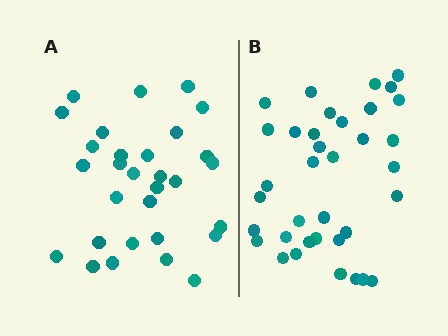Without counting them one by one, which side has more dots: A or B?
Region B (the right region) has more dots.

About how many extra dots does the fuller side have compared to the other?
Region B has about 6 more dots than region A.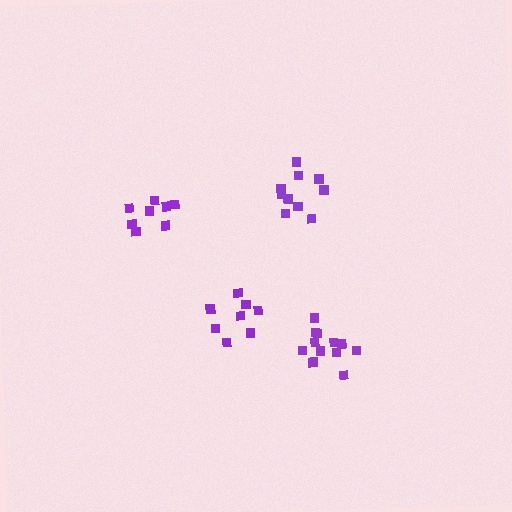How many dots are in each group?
Group 1: 8 dots, Group 2: 10 dots, Group 3: 12 dots, Group 4: 8 dots (38 total).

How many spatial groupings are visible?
There are 4 spatial groupings.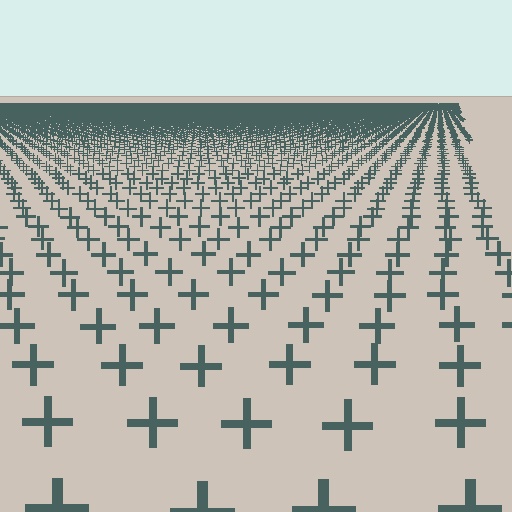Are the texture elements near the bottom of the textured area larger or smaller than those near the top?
Larger. Near the bottom, elements are closer to the viewer and appear at a bigger on-screen size.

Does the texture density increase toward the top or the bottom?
Density increases toward the top.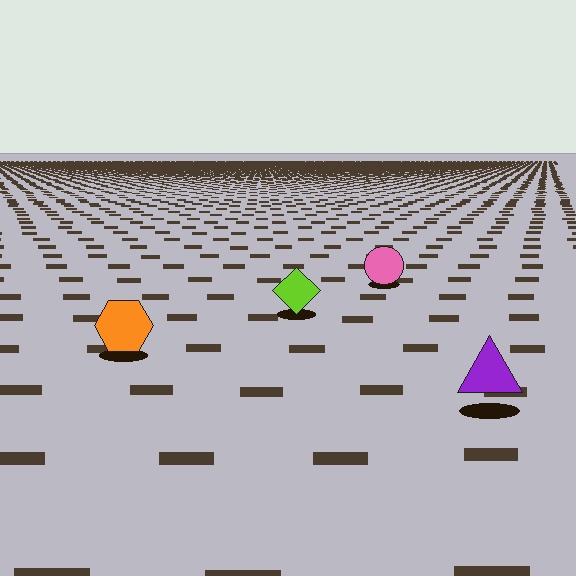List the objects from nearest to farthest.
From nearest to farthest: the purple triangle, the orange hexagon, the lime diamond, the pink circle.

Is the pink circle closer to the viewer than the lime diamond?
No. The lime diamond is closer — you can tell from the texture gradient: the ground texture is coarser near it.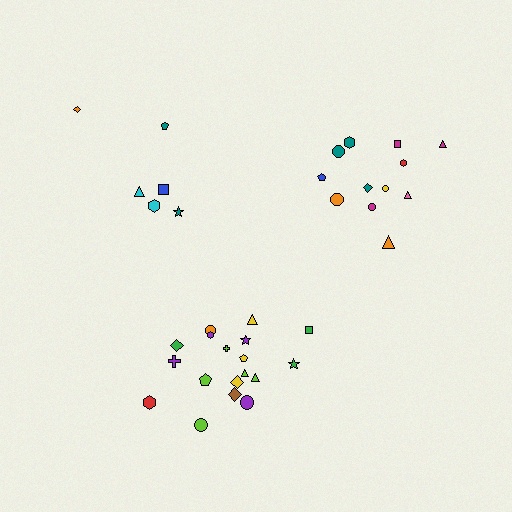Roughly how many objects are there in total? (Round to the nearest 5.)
Roughly 35 objects in total.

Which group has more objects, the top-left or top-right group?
The top-right group.